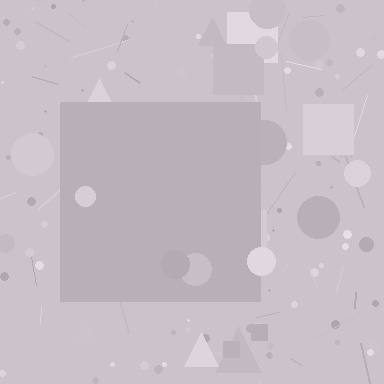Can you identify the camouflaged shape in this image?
The camouflaged shape is a square.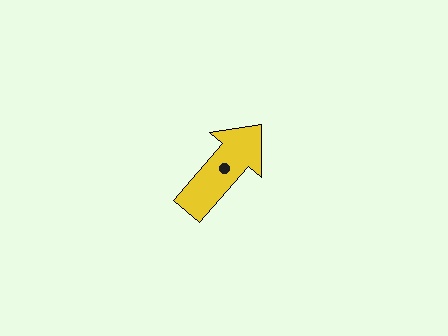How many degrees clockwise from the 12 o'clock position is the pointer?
Approximately 41 degrees.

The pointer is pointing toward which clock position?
Roughly 1 o'clock.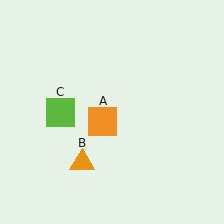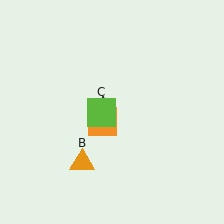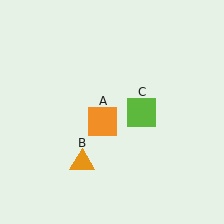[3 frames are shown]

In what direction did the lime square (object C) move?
The lime square (object C) moved right.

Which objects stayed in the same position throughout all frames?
Orange square (object A) and orange triangle (object B) remained stationary.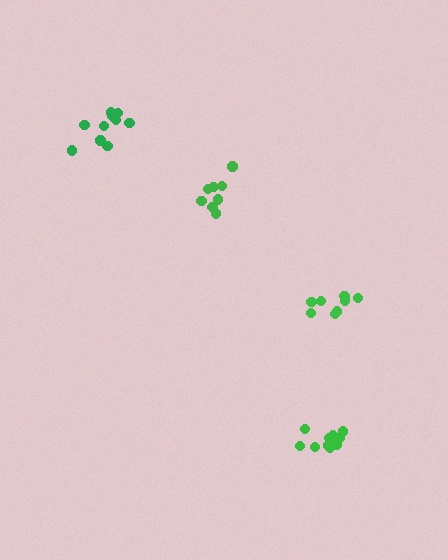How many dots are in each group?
Group 1: 8 dots, Group 2: 10 dots, Group 3: 10 dots, Group 4: 8 dots (36 total).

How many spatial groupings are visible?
There are 4 spatial groupings.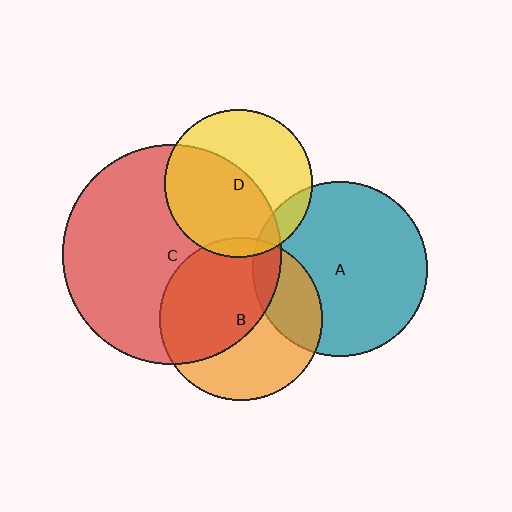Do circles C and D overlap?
Yes.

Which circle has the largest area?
Circle C (red).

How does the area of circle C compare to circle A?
Approximately 1.6 times.